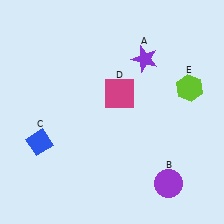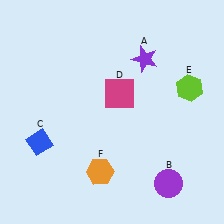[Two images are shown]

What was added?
An orange hexagon (F) was added in Image 2.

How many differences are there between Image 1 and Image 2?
There is 1 difference between the two images.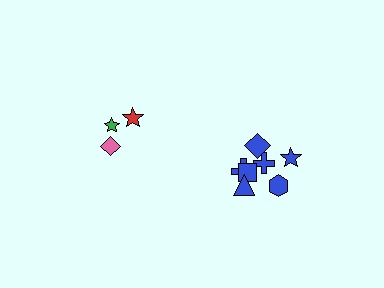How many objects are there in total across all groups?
There are 10 objects.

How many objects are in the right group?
There are 7 objects.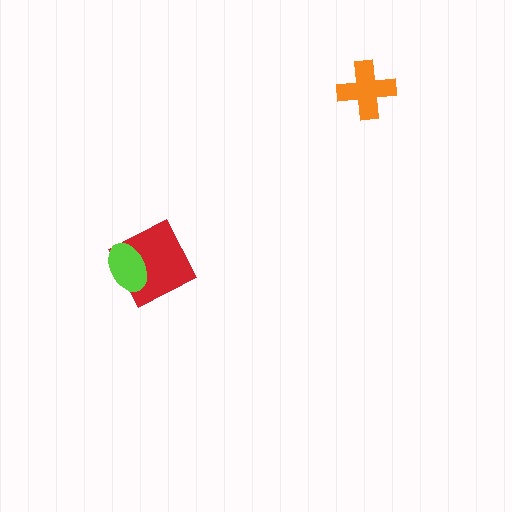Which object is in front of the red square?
The lime ellipse is in front of the red square.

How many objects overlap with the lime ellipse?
1 object overlaps with the lime ellipse.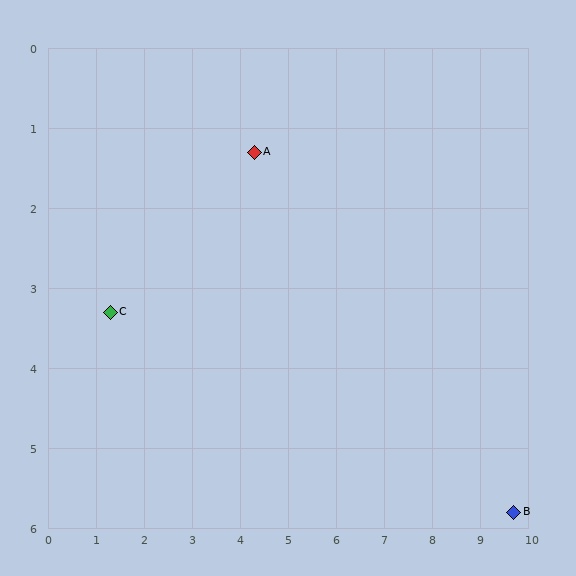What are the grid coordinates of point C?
Point C is at approximately (1.3, 3.3).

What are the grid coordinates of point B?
Point B is at approximately (9.7, 5.8).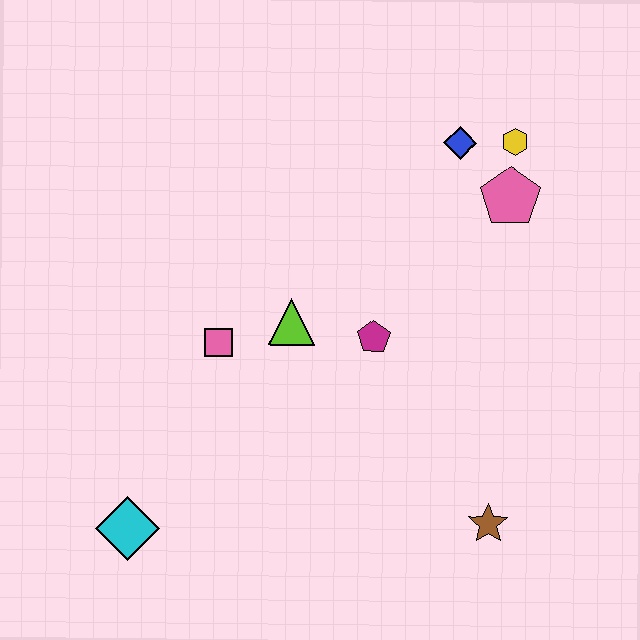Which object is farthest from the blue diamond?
The cyan diamond is farthest from the blue diamond.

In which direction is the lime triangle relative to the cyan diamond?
The lime triangle is above the cyan diamond.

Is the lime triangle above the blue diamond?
No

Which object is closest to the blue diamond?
The yellow hexagon is closest to the blue diamond.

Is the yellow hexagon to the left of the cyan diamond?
No